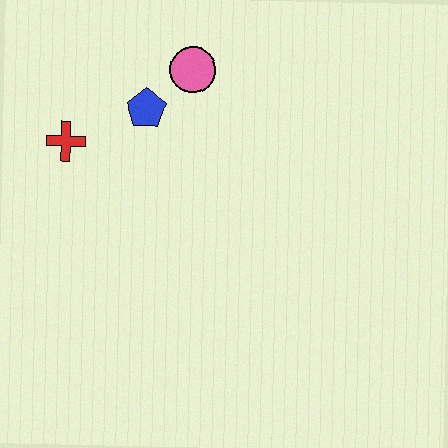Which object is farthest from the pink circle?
The red cross is farthest from the pink circle.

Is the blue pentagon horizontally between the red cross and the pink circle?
Yes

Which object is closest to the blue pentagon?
The pink circle is closest to the blue pentagon.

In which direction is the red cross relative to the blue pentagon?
The red cross is to the left of the blue pentagon.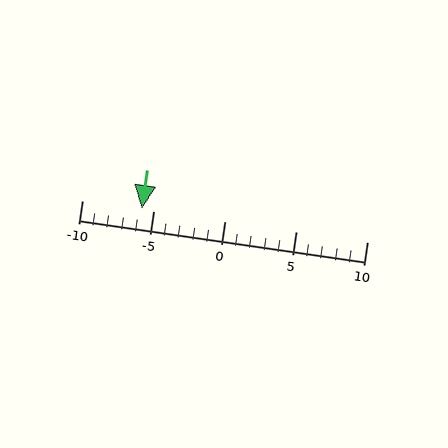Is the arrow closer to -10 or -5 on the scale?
The arrow is closer to -5.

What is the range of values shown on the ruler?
The ruler shows values from -10 to 10.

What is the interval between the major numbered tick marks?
The major tick marks are spaced 5 units apart.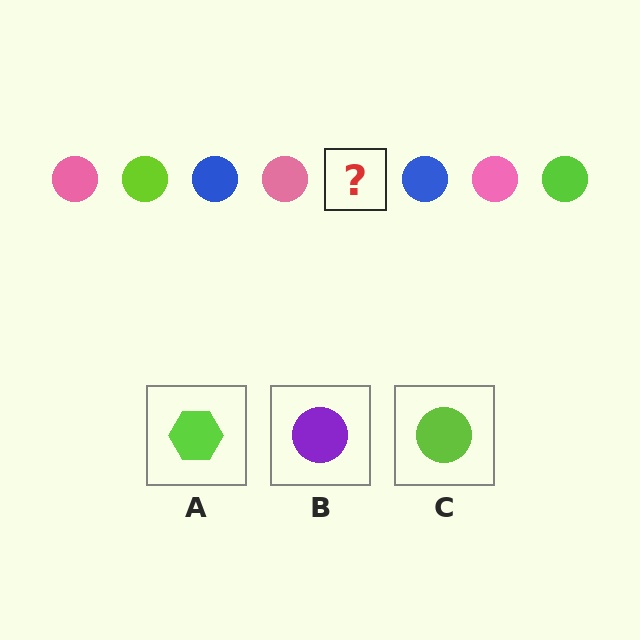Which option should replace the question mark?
Option C.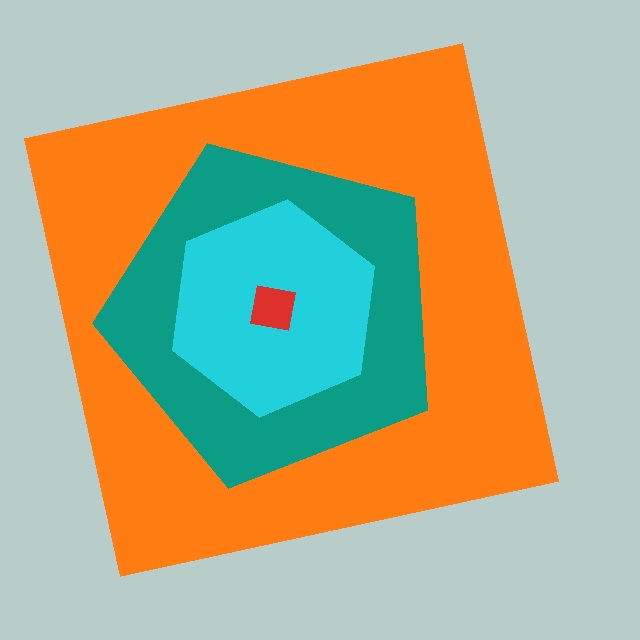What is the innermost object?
The red square.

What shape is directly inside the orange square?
The teal pentagon.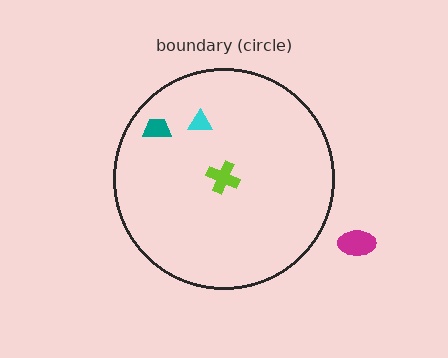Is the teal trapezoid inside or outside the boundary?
Inside.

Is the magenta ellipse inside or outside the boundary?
Outside.